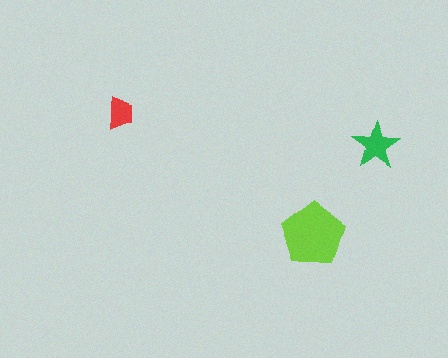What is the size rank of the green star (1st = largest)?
2nd.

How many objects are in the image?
There are 3 objects in the image.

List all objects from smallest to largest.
The red trapezoid, the green star, the lime pentagon.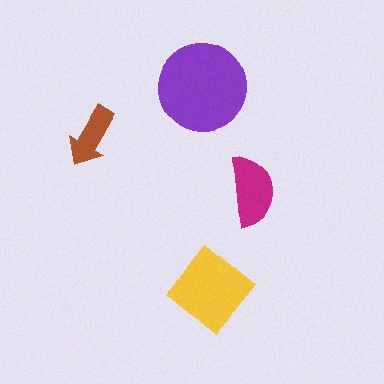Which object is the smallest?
The brown arrow.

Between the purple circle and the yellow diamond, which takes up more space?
The purple circle.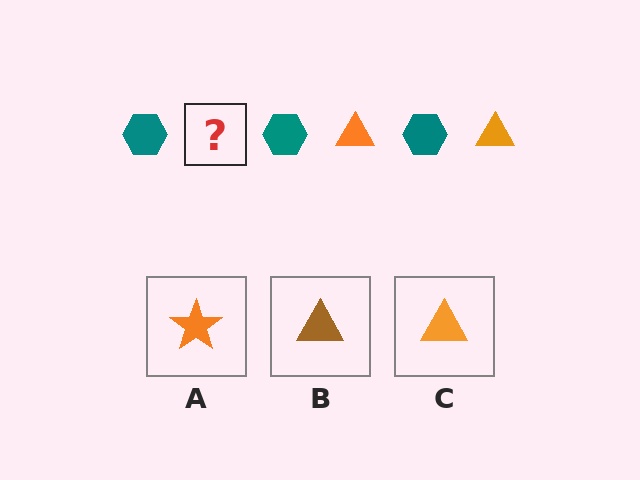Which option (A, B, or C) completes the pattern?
C.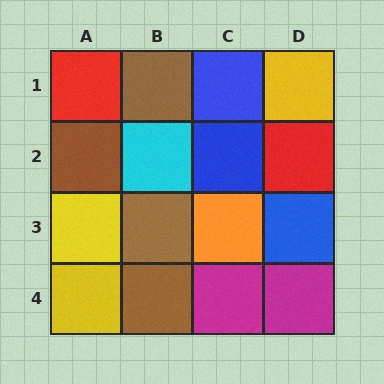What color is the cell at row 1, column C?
Blue.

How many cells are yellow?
3 cells are yellow.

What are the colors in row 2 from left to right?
Brown, cyan, blue, red.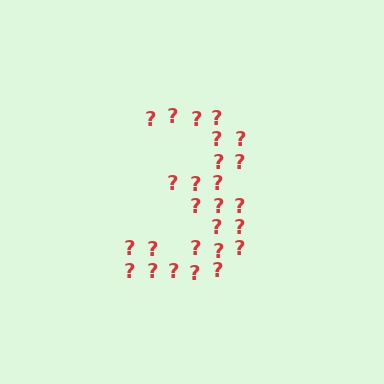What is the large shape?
The large shape is the digit 3.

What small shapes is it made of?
It is made of small question marks.